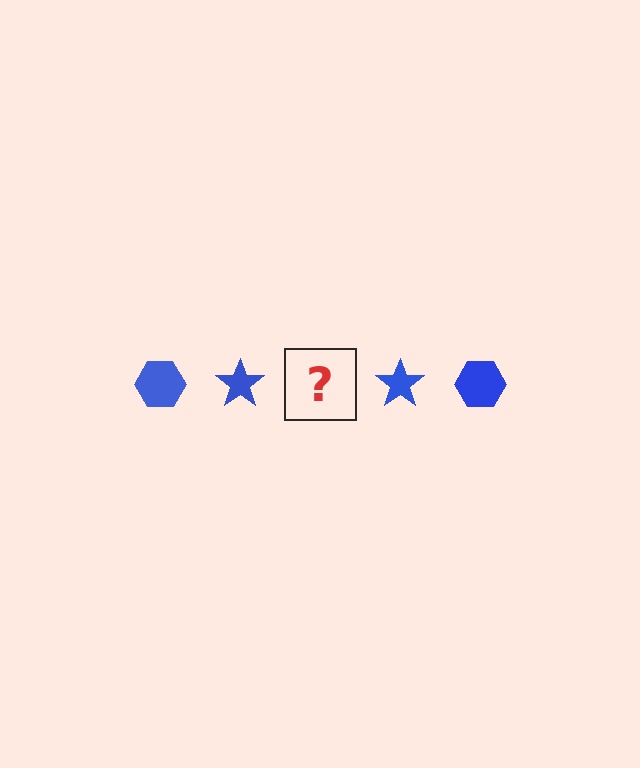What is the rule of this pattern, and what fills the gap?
The rule is that the pattern cycles through hexagon, star shapes in blue. The gap should be filled with a blue hexagon.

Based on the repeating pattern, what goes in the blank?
The blank should be a blue hexagon.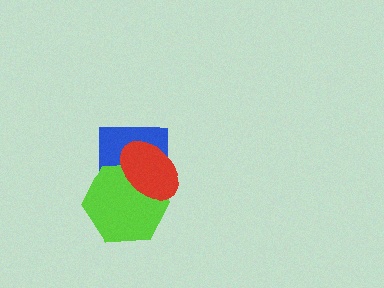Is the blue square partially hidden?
Yes, it is partially covered by another shape.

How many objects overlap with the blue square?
2 objects overlap with the blue square.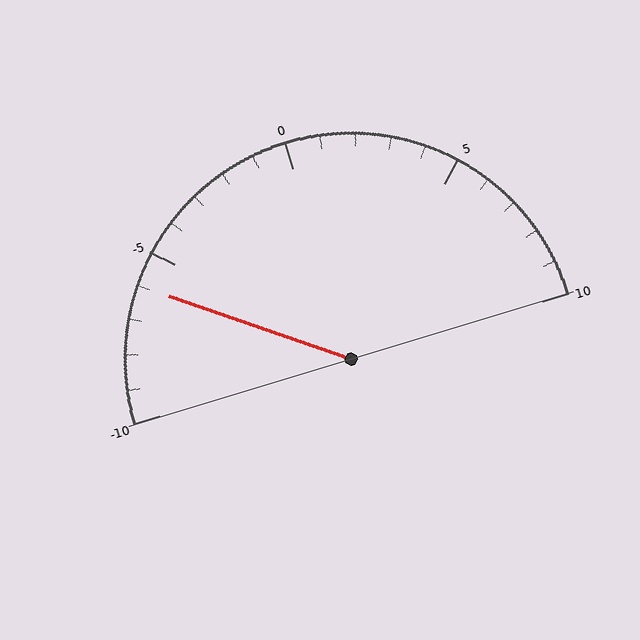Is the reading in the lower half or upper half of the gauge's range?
The reading is in the lower half of the range (-10 to 10).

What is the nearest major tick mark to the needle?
The nearest major tick mark is -5.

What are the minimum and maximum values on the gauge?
The gauge ranges from -10 to 10.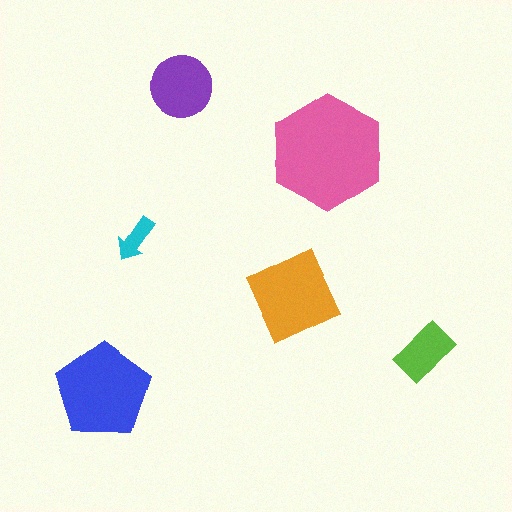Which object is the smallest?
The cyan arrow.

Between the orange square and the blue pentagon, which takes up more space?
The blue pentagon.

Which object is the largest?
The pink hexagon.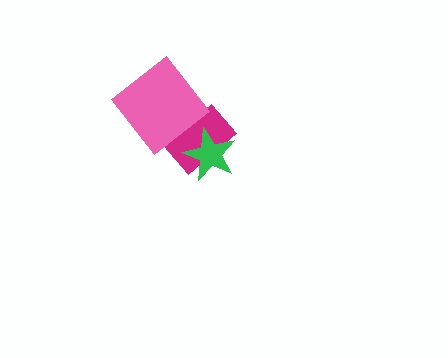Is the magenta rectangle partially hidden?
Yes, it is partially covered by another shape.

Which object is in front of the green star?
The pink diamond is in front of the green star.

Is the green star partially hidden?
Yes, it is partially covered by another shape.